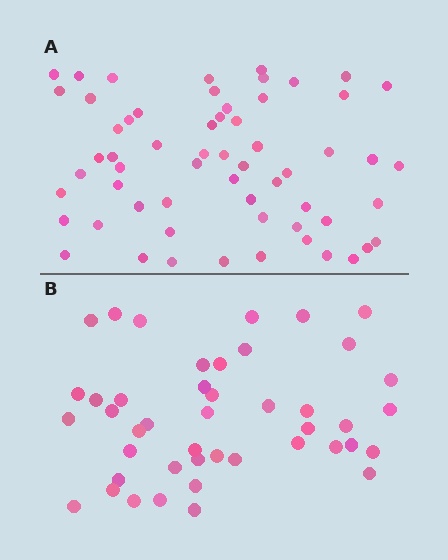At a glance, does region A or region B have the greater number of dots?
Region A (the top region) has more dots.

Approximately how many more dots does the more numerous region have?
Region A has approximately 15 more dots than region B.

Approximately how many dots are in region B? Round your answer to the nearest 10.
About 40 dots. (The exact count is 44, which rounds to 40.)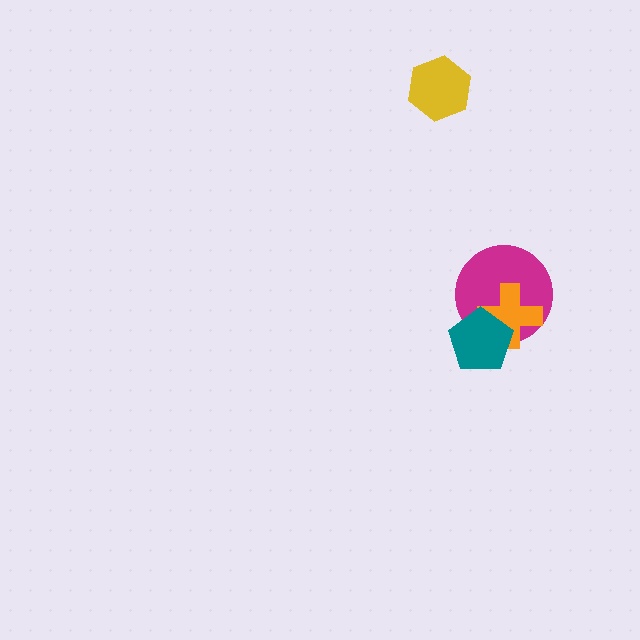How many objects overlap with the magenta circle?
2 objects overlap with the magenta circle.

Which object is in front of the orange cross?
The teal pentagon is in front of the orange cross.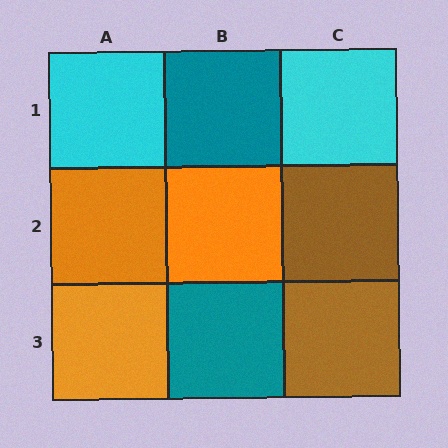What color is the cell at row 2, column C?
Brown.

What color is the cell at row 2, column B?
Orange.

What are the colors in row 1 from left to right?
Cyan, teal, cyan.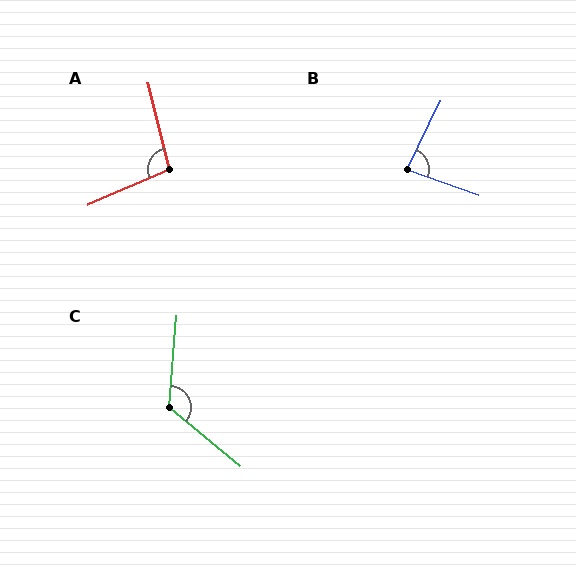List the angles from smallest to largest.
B (84°), A (100°), C (125°).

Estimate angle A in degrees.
Approximately 100 degrees.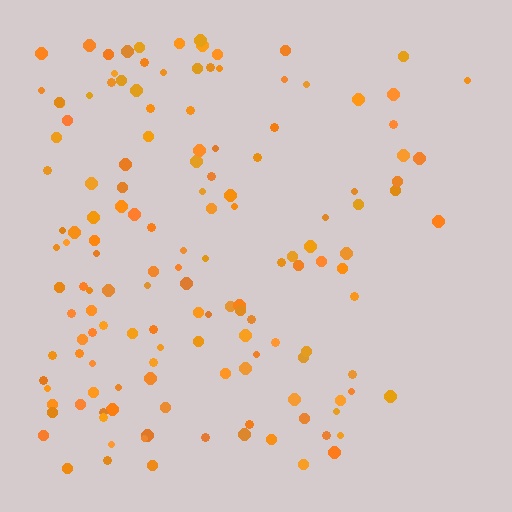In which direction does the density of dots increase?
From right to left, with the left side densest.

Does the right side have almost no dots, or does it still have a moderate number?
Still a moderate number, just noticeably fewer than the left.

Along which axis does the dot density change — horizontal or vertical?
Horizontal.